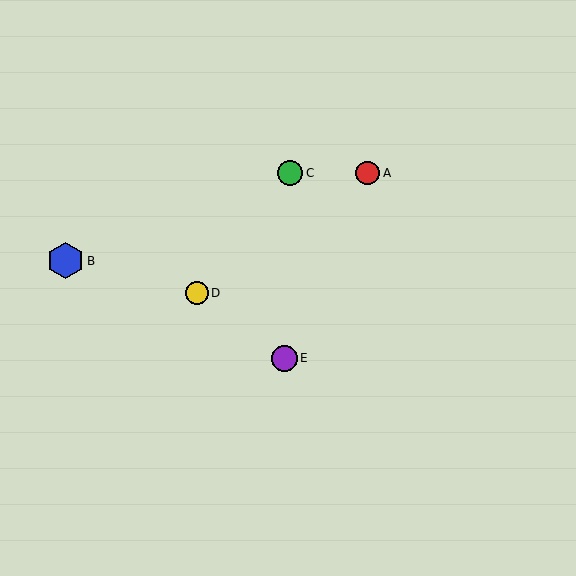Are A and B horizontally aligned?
No, A is at y≈173 and B is at y≈261.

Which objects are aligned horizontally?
Objects A, C are aligned horizontally.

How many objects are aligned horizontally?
2 objects (A, C) are aligned horizontally.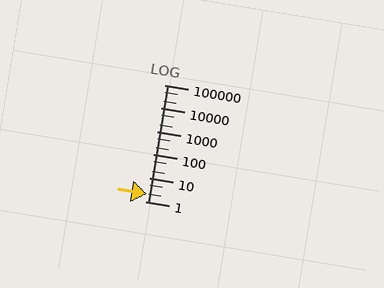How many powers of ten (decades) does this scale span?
The scale spans 5 decades, from 1 to 100000.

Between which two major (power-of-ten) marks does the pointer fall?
The pointer is between 1 and 10.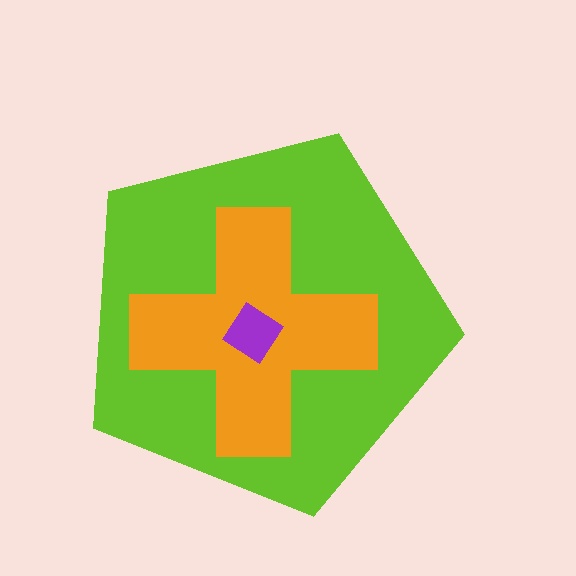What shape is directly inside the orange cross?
The purple diamond.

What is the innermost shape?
The purple diamond.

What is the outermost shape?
The lime pentagon.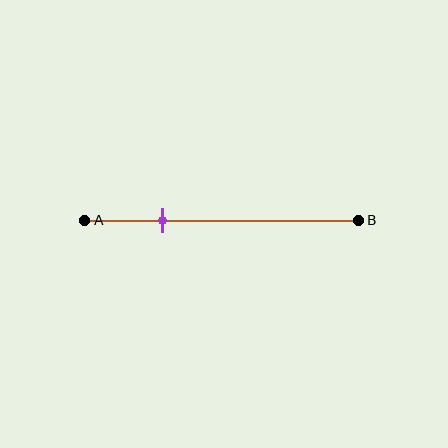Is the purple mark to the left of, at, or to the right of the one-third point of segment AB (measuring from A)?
The purple mark is to the left of the one-third point of segment AB.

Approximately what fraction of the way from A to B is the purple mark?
The purple mark is approximately 30% of the way from A to B.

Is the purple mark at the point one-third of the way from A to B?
No, the mark is at about 30% from A, not at the 33% one-third point.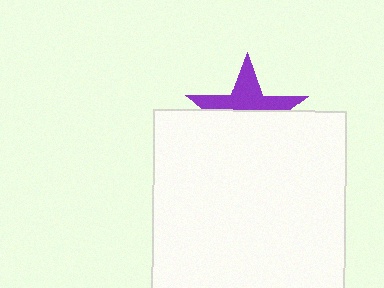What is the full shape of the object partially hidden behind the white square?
The partially hidden object is a purple star.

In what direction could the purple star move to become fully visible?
The purple star could move up. That would shift it out from behind the white square entirely.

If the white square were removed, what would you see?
You would see the complete purple star.